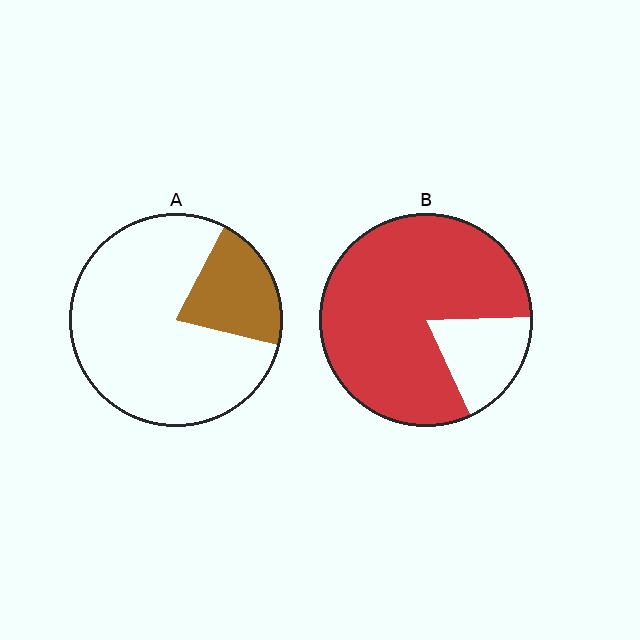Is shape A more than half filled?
No.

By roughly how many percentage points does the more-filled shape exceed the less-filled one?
By roughly 60 percentage points (B over A).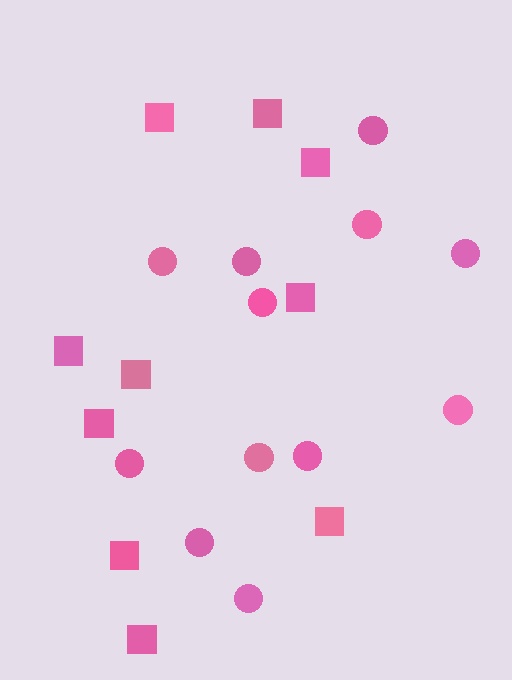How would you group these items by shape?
There are 2 groups: one group of circles (12) and one group of squares (10).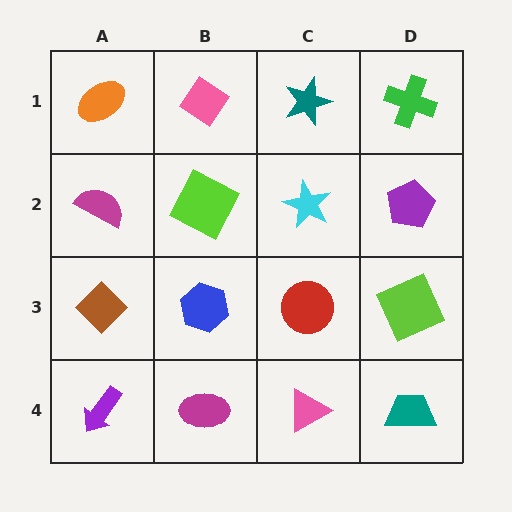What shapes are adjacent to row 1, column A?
A magenta semicircle (row 2, column A), a pink diamond (row 1, column B).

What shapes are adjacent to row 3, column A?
A magenta semicircle (row 2, column A), a purple arrow (row 4, column A), a blue hexagon (row 3, column B).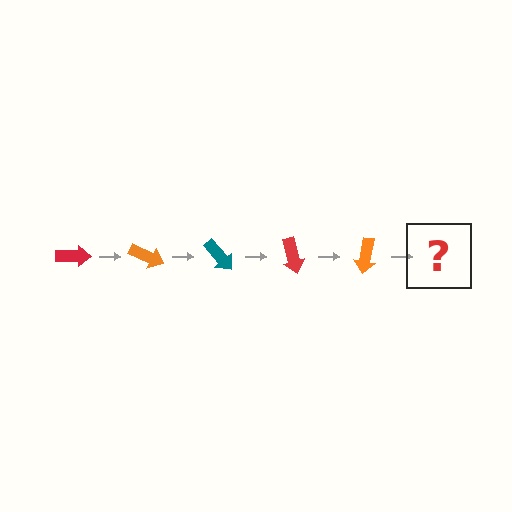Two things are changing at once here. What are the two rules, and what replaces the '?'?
The two rules are that it rotates 25 degrees each step and the color cycles through red, orange, and teal. The '?' should be a teal arrow, rotated 125 degrees from the start.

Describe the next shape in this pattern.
It should be a teal arrow, rotated 125 degrees from the start.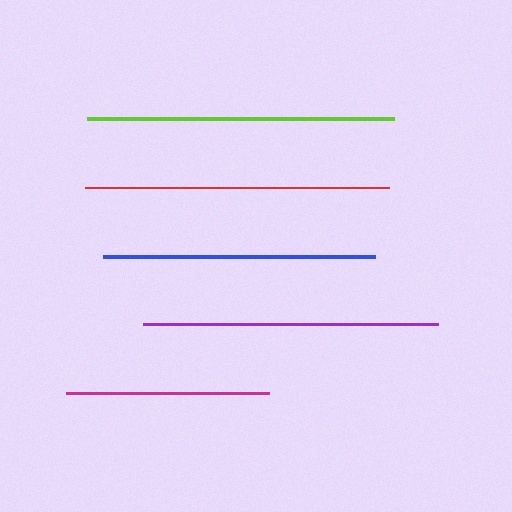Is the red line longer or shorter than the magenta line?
The red line is longer than the magenta line.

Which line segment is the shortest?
The magenta line is the shortest at approximately 203 pixels.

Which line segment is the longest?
The lime line is the longest at approximately 307 pixels.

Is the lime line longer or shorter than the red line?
The lime line is longer than the red line.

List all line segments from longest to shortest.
From longest to shortest: lime, red, purple, blue, magenta.